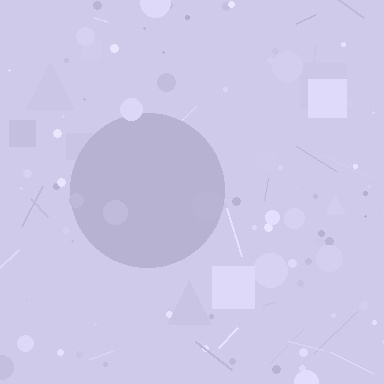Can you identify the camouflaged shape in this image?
The camouflaged shape is a circle.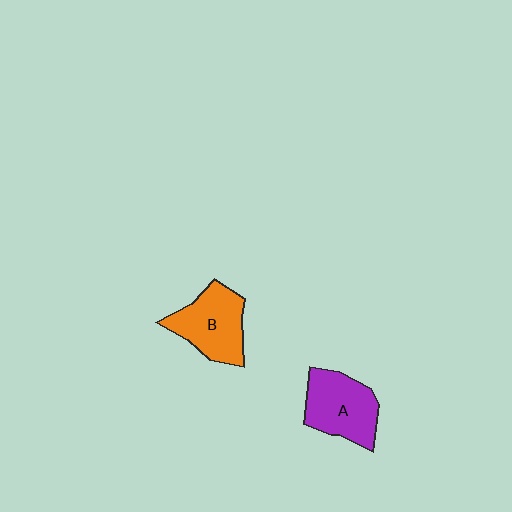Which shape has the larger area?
Shape B (orange).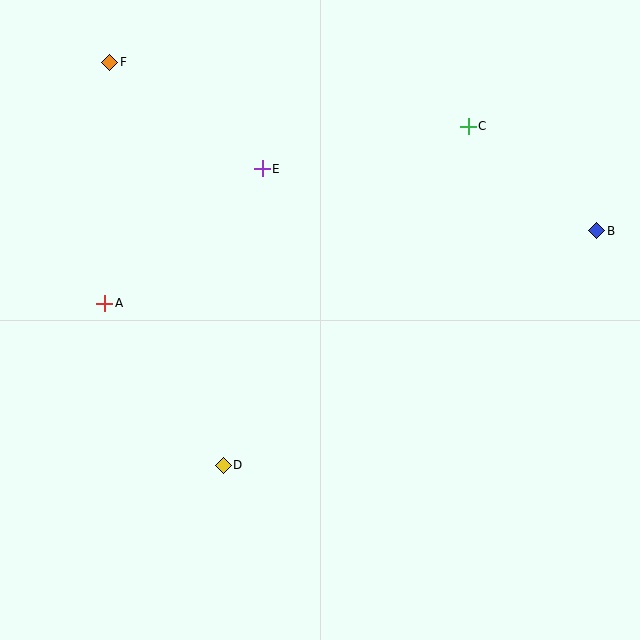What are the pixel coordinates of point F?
Point F is at (110, 62).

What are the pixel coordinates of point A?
Point A is at (105, 303).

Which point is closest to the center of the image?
Point E at (262, 169) is closest to the center.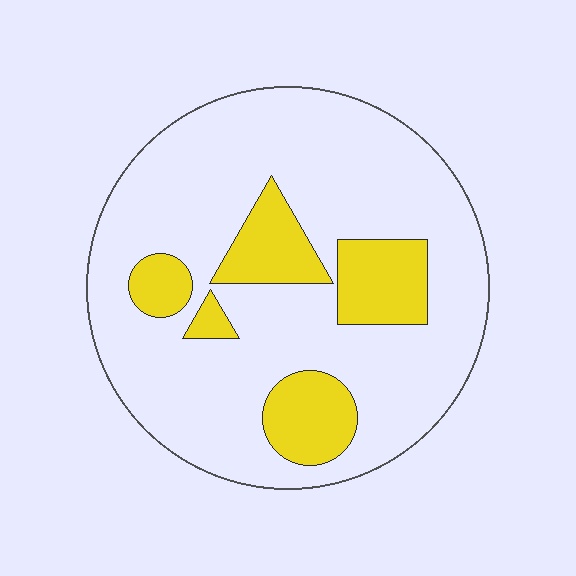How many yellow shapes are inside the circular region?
5.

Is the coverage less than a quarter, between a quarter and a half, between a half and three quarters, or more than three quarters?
Less than a quarter.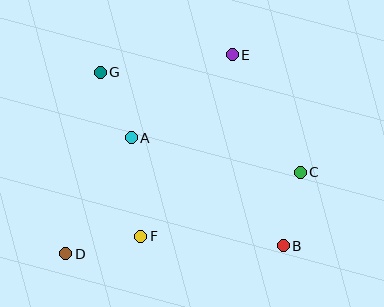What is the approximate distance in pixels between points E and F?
The distance between E and F is approximately 203 pixels.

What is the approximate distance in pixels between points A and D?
The distance between A and D is approximately 133 pixels.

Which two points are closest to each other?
Points A and G are closest to each other.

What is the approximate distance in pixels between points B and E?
The distance between B and E is approximately 198 pixels.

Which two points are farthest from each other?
Points D and E are farthest from each other.